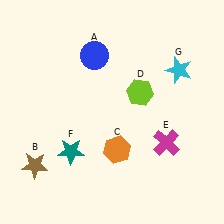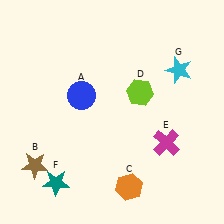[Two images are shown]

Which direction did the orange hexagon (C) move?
The orange hexagon (C) moved down.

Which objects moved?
The objects that moved are: the blue circle (A), the orange hexagon (C), the teal star (F).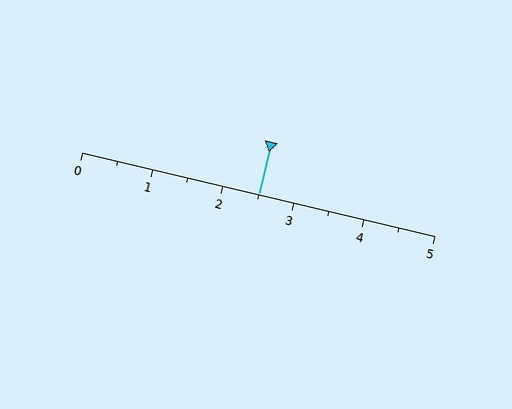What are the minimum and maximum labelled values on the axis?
The axis runs from 0 to 5.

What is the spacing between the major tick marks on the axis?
The major ticks are spaced 1 apart.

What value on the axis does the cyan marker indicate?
The marker indicates approximately 2.5.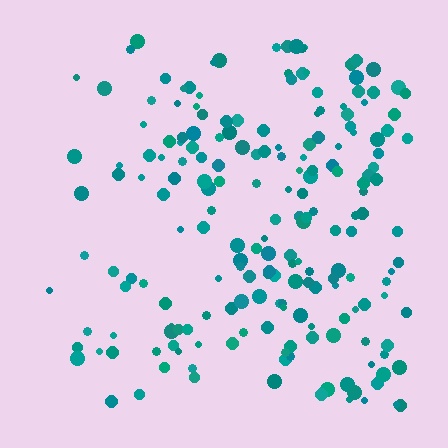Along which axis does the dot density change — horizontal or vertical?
Horizontal.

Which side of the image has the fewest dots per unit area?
The left.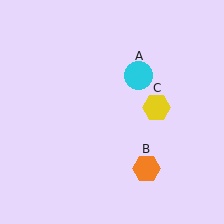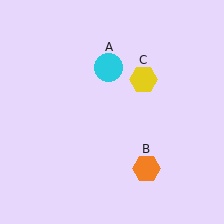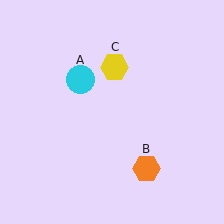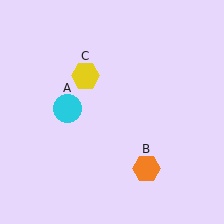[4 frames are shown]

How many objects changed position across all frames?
2 objects changed position: cyan circle (object A), yellow hexagon (object C).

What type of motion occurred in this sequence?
The cyan circle (object A), yellow hexagon (object C) rotated counterclockwise around the center of the scene.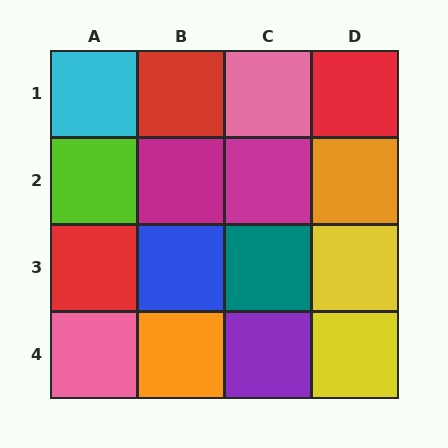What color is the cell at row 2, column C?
Magenta.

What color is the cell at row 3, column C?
Teal.